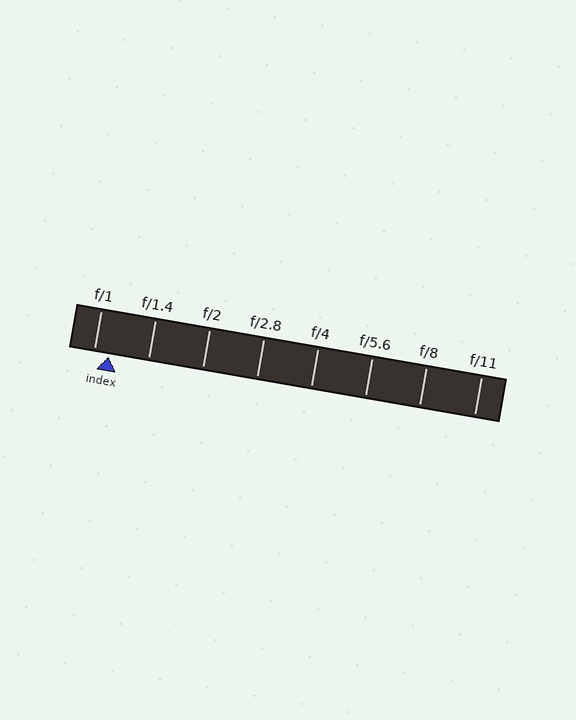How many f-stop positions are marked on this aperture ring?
There are 8 f-stop positions marked.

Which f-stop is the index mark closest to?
The index mark is closest to f/1.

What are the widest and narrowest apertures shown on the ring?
The widest aperture shown is f/1 and the narrowest is f/11.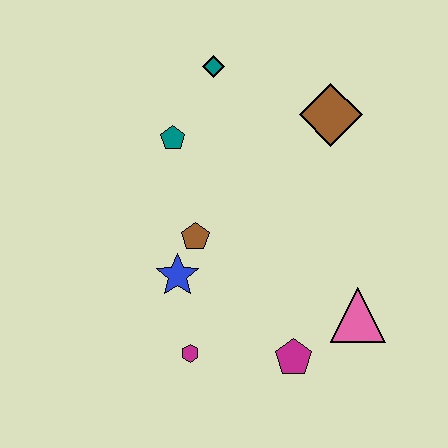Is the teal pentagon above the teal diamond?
No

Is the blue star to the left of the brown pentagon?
Yes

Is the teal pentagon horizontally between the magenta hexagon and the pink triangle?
No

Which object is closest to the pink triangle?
The magenta pentagon is closest to the pink triangle.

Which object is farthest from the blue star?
The brown diamond is farthest from the blue star.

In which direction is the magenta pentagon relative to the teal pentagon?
The magenta pentagon is below the teal pentagon.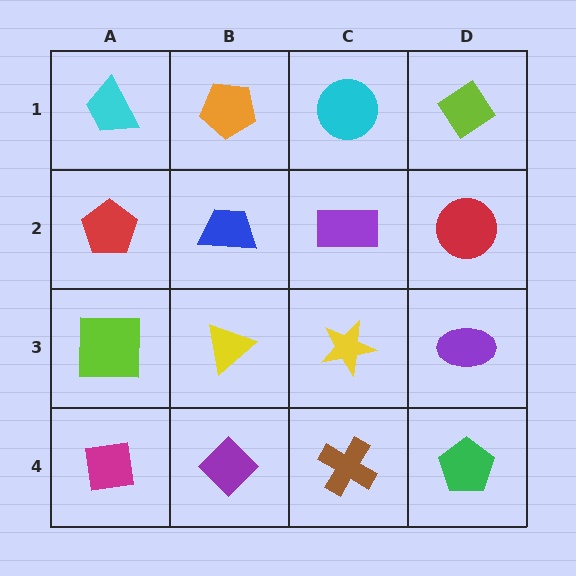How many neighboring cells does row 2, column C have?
4.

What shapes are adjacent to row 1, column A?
A red pentagon (row 2, column A), an orange pentagon (row 1, column B).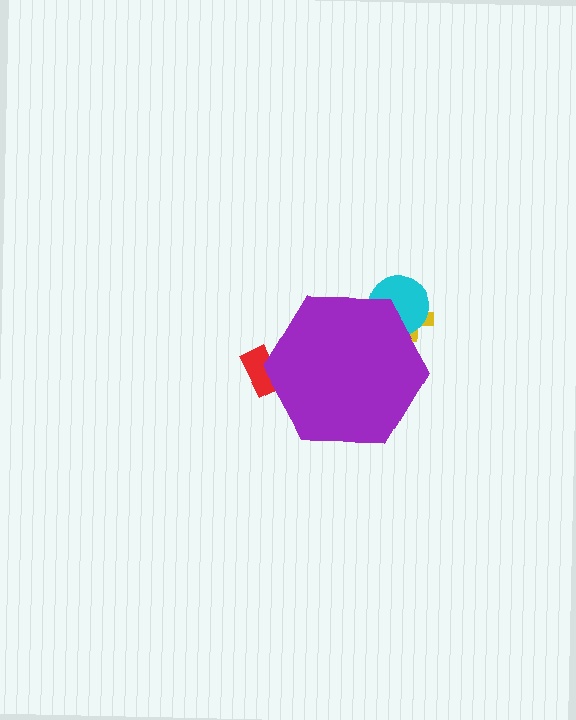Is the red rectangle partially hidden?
Yes, the red rectangle is partially hidden behind the purple hexagon.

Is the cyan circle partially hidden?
Yes, the cyan circle is partially hidden behind the purple hexagon.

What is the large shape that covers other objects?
A purple hexagon.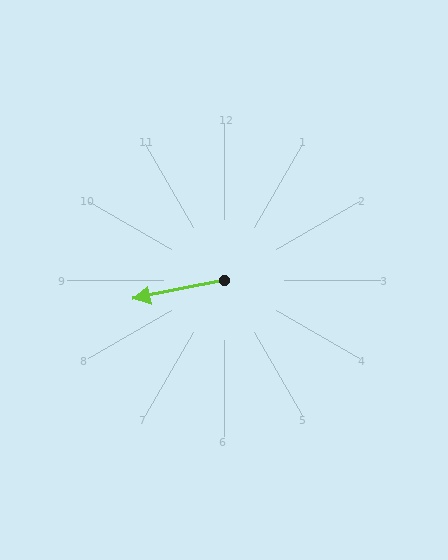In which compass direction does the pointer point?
West.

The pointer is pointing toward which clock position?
Roughly 9 o'clock.